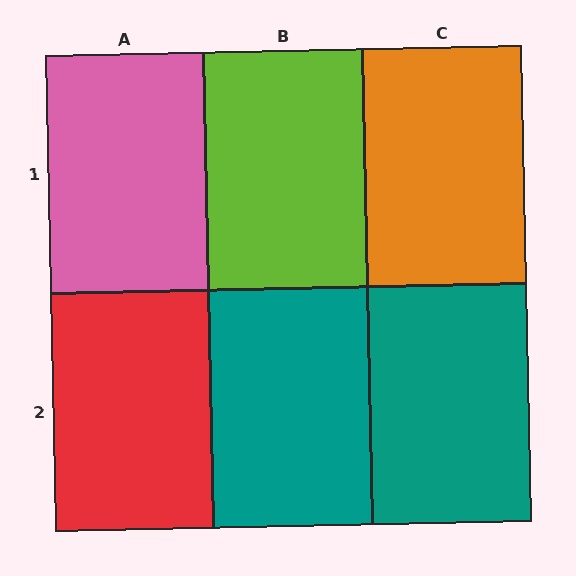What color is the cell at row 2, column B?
Teal.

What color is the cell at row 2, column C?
Teal.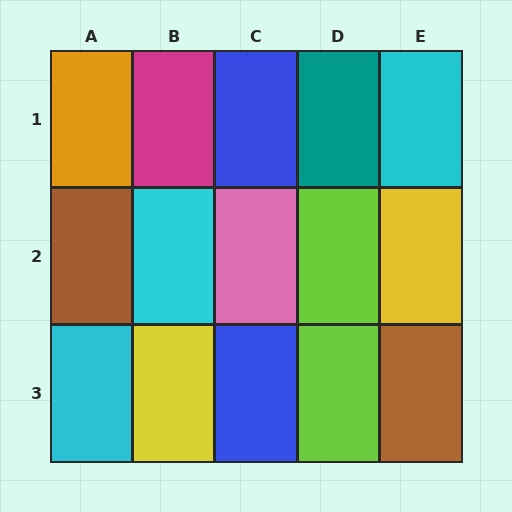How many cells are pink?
1 cell is pink.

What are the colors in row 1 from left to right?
Orange, magenta, blue, teal, cyan.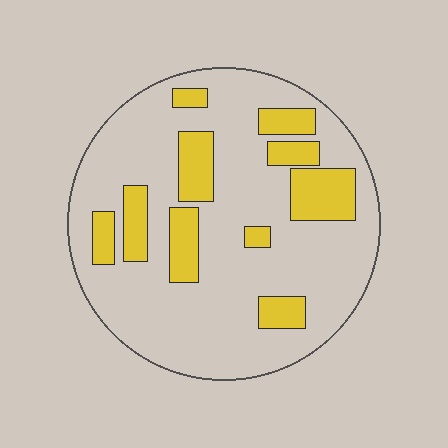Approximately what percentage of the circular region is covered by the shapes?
Approximately 20%.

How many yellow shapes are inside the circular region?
10.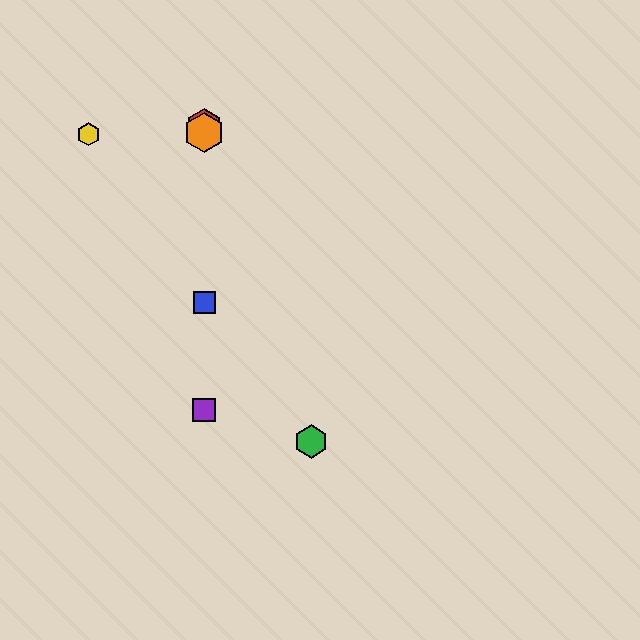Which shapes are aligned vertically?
The red hexagon, the blue square, the purple square, the orange hexagon are aligned vertically.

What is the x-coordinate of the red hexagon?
The red hexagon is at x≈204.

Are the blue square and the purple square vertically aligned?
Yes, both are at x≈204.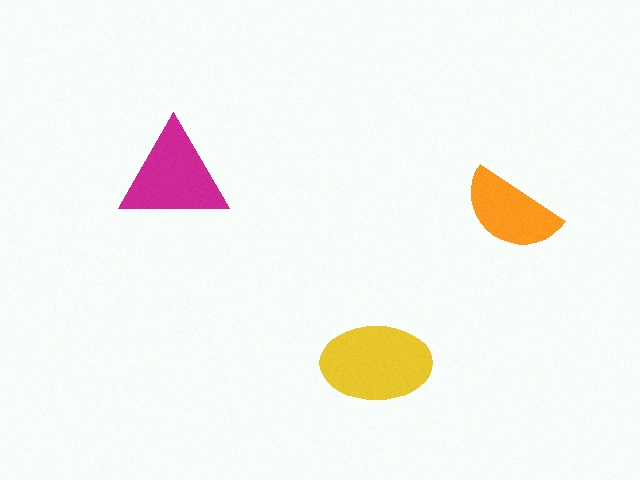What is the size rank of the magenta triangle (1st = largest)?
2nd.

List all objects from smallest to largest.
The orange semicircle, the magenta triangle, the yellow ellipse.